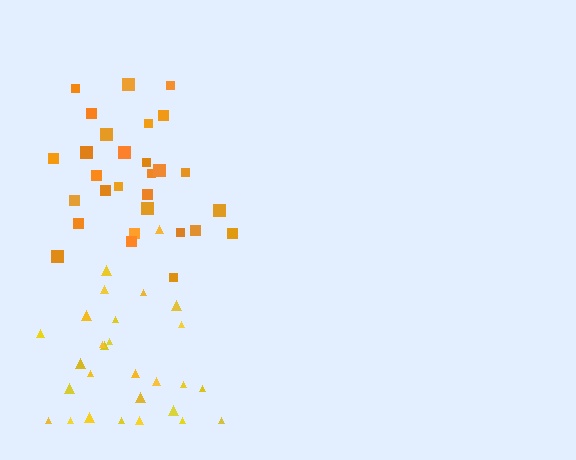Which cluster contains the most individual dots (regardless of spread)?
Orange (29).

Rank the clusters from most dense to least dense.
orange, yellow.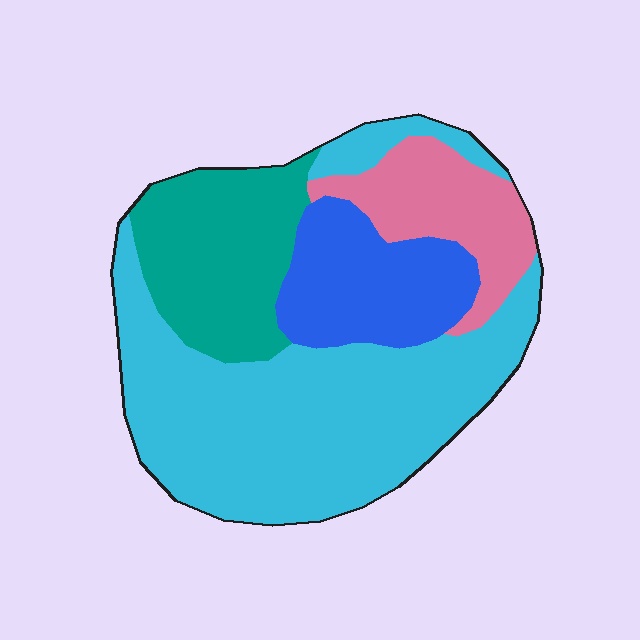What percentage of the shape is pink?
Pink takes up about one eighth (1/8) of the shape.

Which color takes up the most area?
Cyan, at roughly 50%.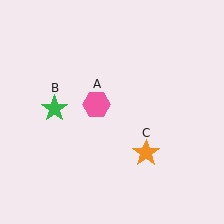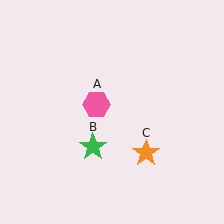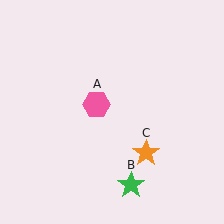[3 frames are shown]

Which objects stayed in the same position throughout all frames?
Pink hexagon (object A) and orange star (object C) remained stationary.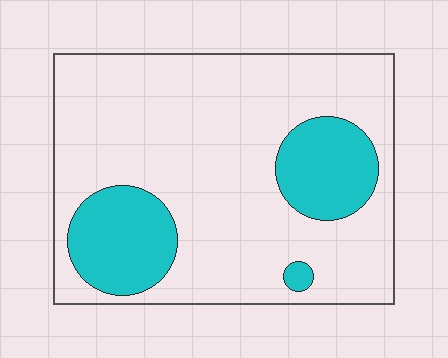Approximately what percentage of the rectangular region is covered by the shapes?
Approximately 20%.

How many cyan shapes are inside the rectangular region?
3.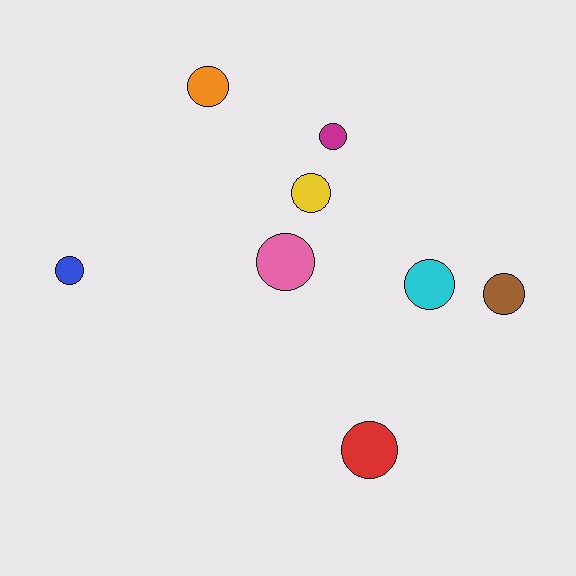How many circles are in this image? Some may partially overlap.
There are 8 circles.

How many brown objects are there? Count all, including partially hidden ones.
There is 1 brown object.